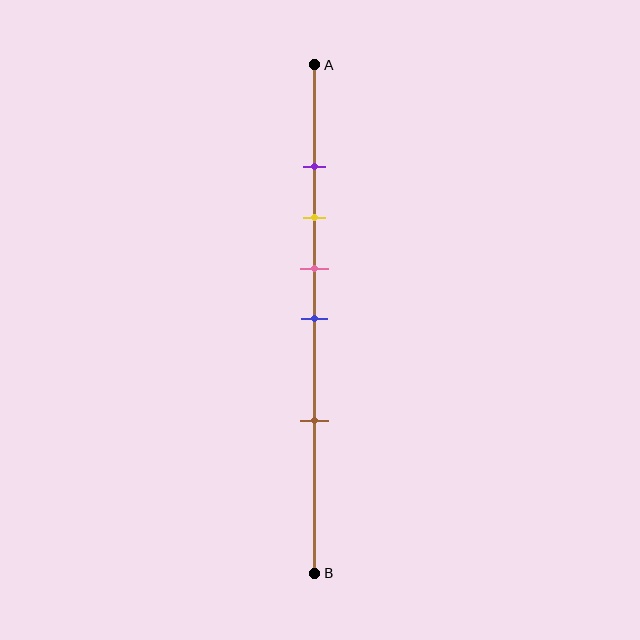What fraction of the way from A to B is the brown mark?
The brown mark is approximately 70% (0.7) of the way from A to B.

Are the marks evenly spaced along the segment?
No, the marks are not evenly spaced.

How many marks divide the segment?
There are 5 marks dividing the segment.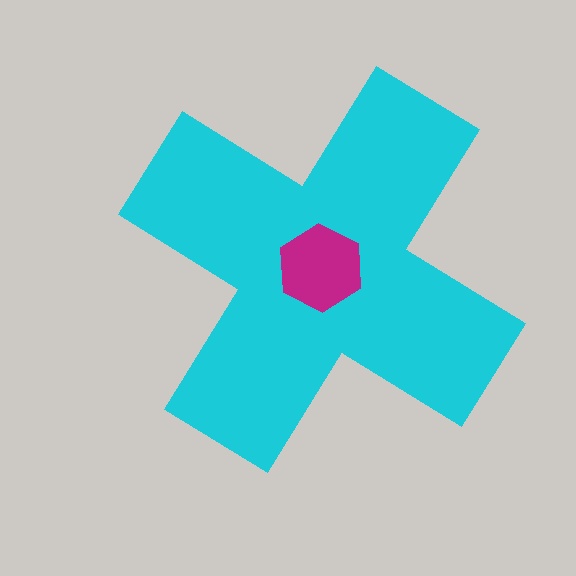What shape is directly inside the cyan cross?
The magenta hexagon.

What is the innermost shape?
The magenta hexagon.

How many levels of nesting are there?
2.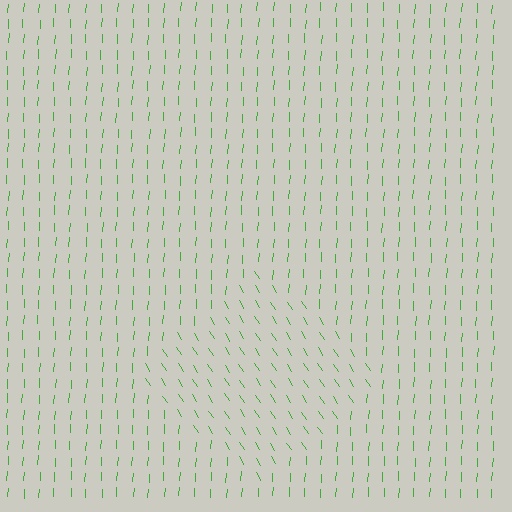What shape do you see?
I see a diamond.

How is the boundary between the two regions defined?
The boundary is defined purely by a change in line orientation (approximately 36 degrees difference). All lines are the same color and thickness.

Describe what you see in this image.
The image is filled with small green line segments. A diamond region in the image has lines oriented differently from the surrounding lines, creating a visible texture boundary.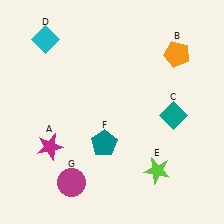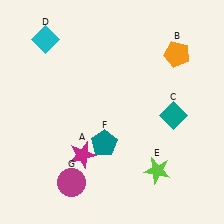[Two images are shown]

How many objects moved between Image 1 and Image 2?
1 object moved between the two images.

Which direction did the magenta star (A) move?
The magenta star (A) moved right.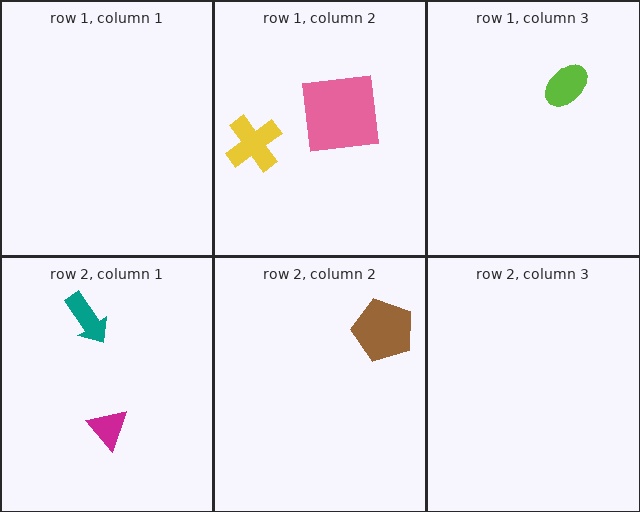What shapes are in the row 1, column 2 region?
The pink square, the yellow cross.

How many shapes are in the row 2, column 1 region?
2.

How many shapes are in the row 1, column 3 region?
1.